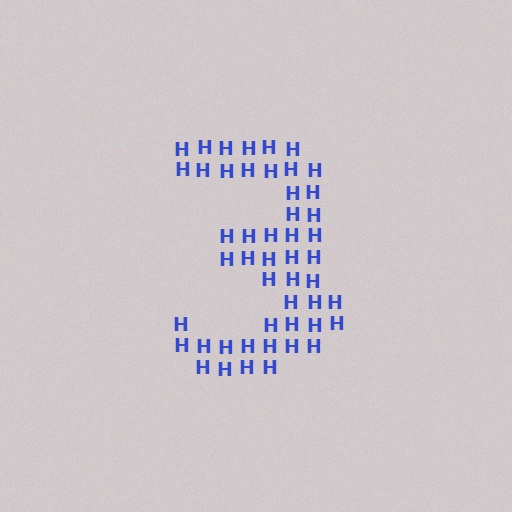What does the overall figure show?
The overall figure shows the digit 3.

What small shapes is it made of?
It is made of small letter H's.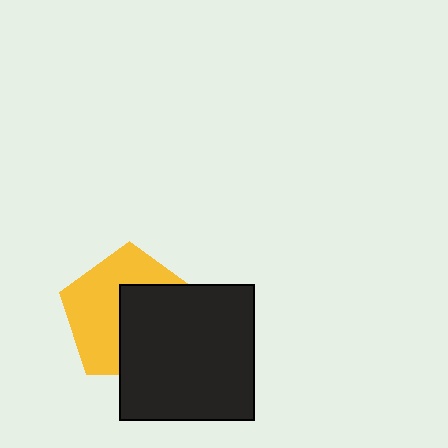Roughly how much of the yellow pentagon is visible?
About half of it is visible (roughly 52%).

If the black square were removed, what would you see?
You would see the complete yellow pentagon.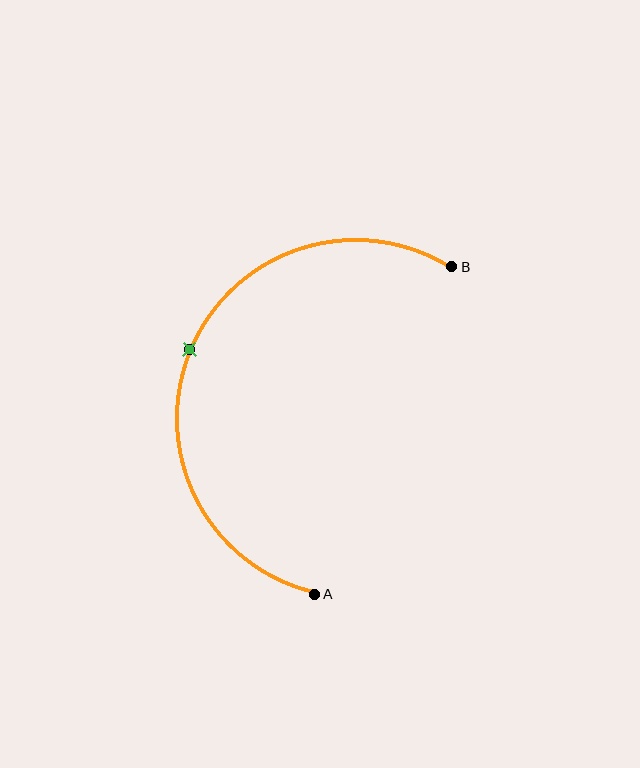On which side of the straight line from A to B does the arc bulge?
The arc bulges to the left of the straight line connecting A and B.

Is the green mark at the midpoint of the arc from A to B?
Yes. The green mark lies on the arc at equal arc-length from both A and B — it is the arc midpoint.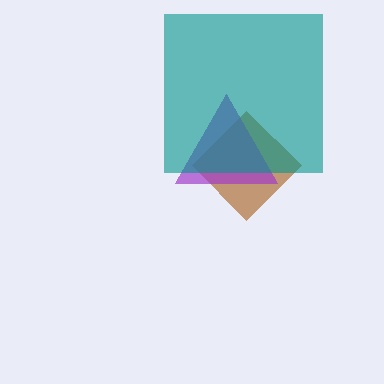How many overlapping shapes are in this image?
There are 3 overlapping shapes in the image.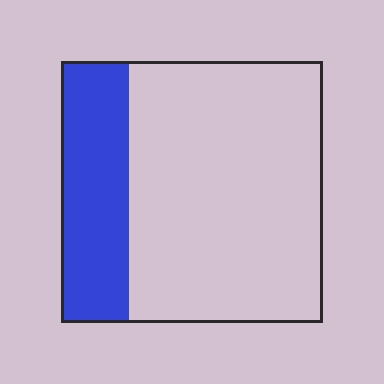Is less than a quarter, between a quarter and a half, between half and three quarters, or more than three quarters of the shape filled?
Between a quarter and a half.